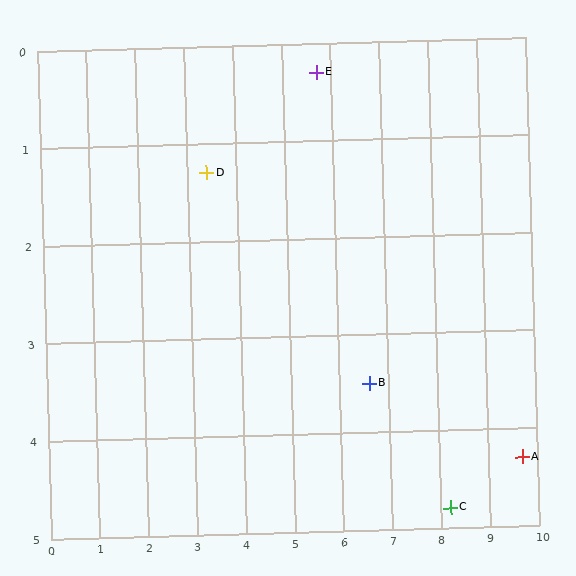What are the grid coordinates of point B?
Point B is at approximately (6.6, 3.5).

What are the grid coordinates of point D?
Point D is at approximately (3.4, 1.3).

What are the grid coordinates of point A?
Point A is at approximately (9.7, 4.3).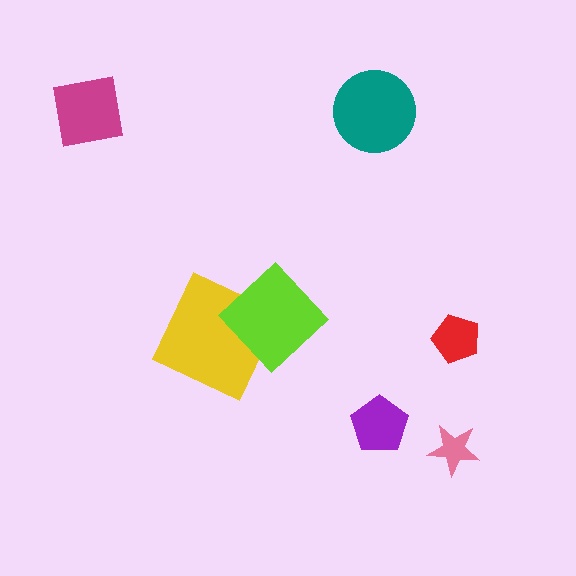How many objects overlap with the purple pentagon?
0 objects overlap with the purple pentagon.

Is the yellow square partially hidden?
Yes, it is partially covered by another shape.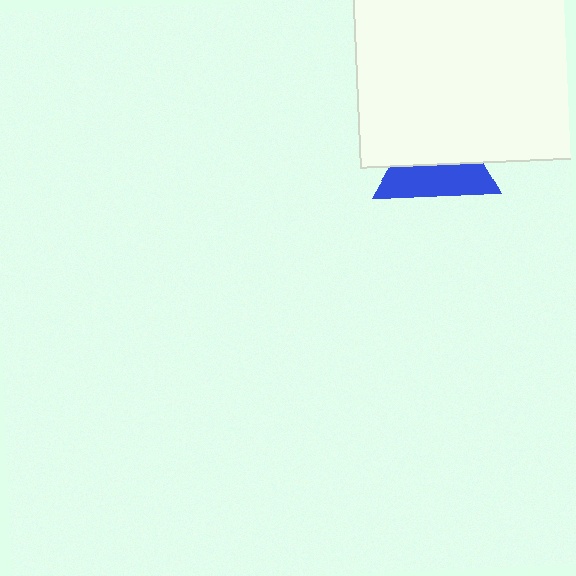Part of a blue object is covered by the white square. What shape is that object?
It is a triangle.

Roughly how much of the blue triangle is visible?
About half of it is visible (roughly 48%).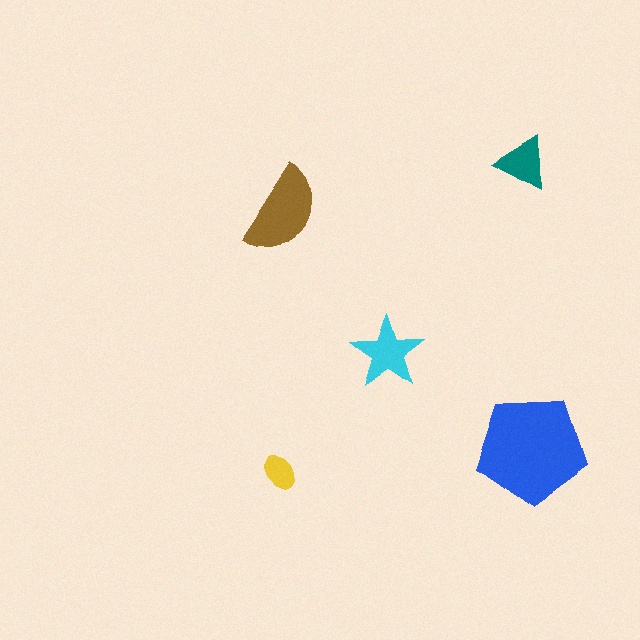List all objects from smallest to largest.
The yellow ellipse, the teal triangle, the cyan star, the brown semicircle, the blue pentagon.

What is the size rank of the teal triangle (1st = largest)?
4th.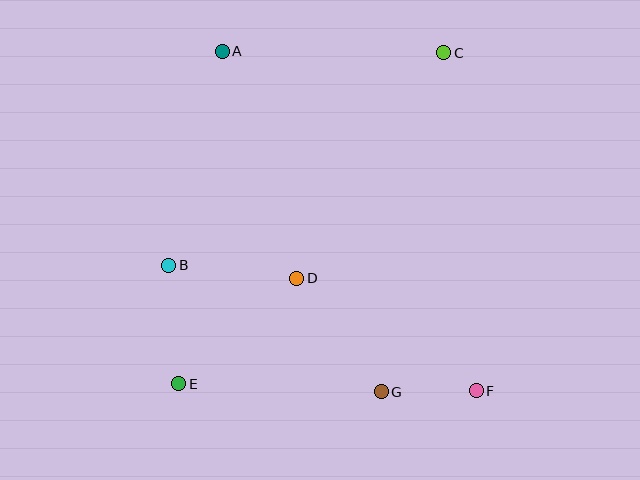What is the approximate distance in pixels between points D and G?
The distance between D and G is approximately 141 pixels.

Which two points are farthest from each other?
Points A and F are farthest from each other.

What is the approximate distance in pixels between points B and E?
The distance between B and E is approximately 119 pixels.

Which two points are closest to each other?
Points F and G are closest to each other.